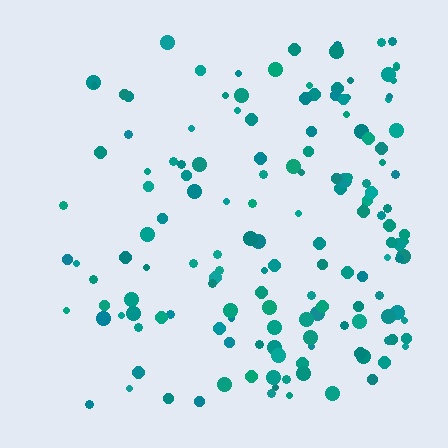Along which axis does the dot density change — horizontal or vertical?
Horizontal.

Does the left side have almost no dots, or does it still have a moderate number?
Still a moderate number, just noticeably fewer than the right.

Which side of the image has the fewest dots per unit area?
The left.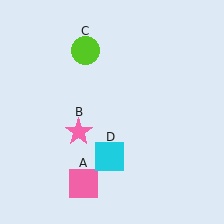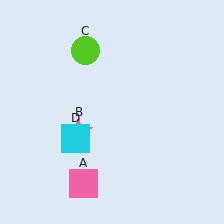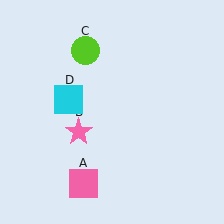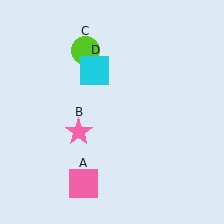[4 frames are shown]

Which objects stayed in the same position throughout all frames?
Pink square (object A) and pink star (object B) and lime circle (object C) remained stationary.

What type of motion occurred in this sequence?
The cyan square (object D) rotated clockwise around the center of the scene.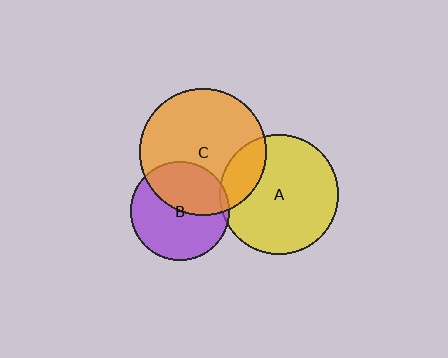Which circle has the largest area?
Circle C (orange).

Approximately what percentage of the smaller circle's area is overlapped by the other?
Approximately 5%.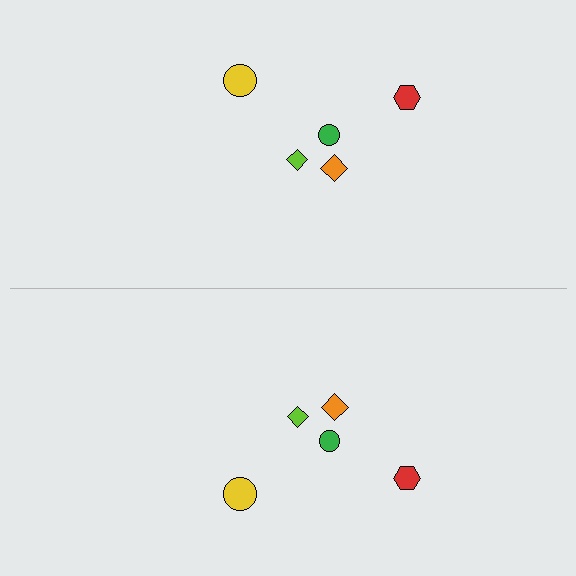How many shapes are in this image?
There are 10 shapes in this image.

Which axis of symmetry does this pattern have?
The pattern has a horizontal axis of symmetry running through the center of the image.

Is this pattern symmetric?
Yes, this pattern has bilateral (reflection) symmetry.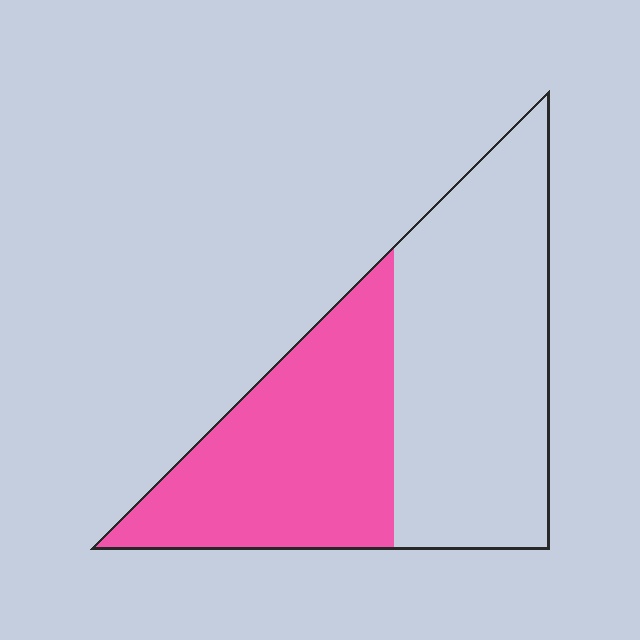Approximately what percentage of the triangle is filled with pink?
Approximately 45%.